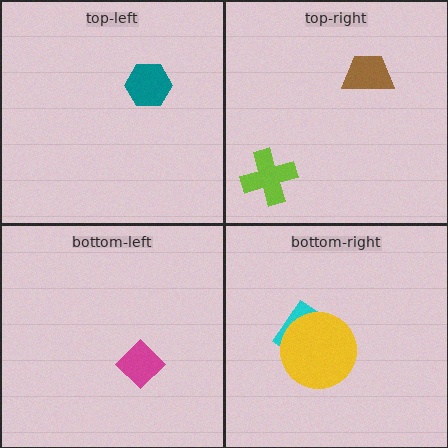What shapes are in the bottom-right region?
The cyan diamond, the yellow circle.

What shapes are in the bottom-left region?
The magenta diamond.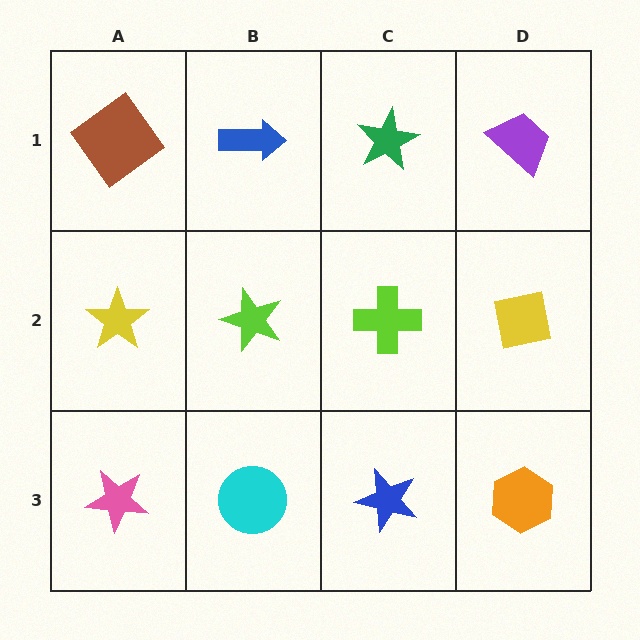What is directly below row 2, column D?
An orange hexagon.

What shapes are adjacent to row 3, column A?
A yellow star (row 2, column A), a cyan circle (row 3, column B).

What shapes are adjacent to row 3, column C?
A lime cross (row 2, column C), a cyan circle (row 3, column B), an orange hexagon (row 3, column D).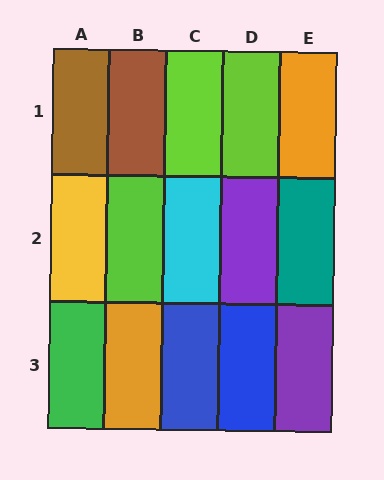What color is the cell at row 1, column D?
Lime.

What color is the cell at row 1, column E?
Orange.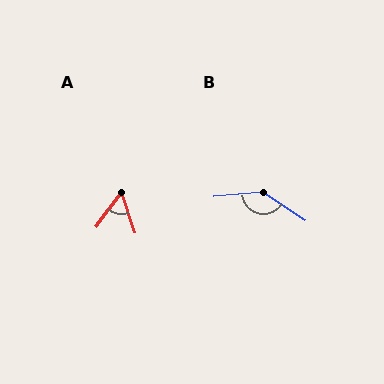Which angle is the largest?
B, at approximately 141 degrees.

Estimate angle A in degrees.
Approximately 55 degrees.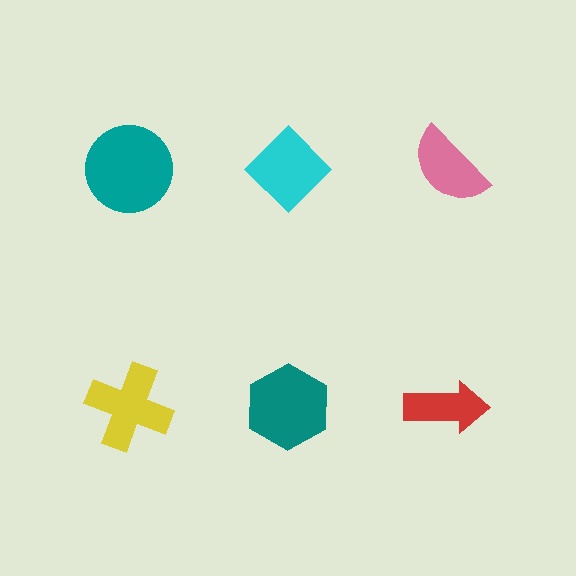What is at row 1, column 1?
A teal circle.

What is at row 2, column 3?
A red arrow.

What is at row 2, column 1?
A yellow cross.